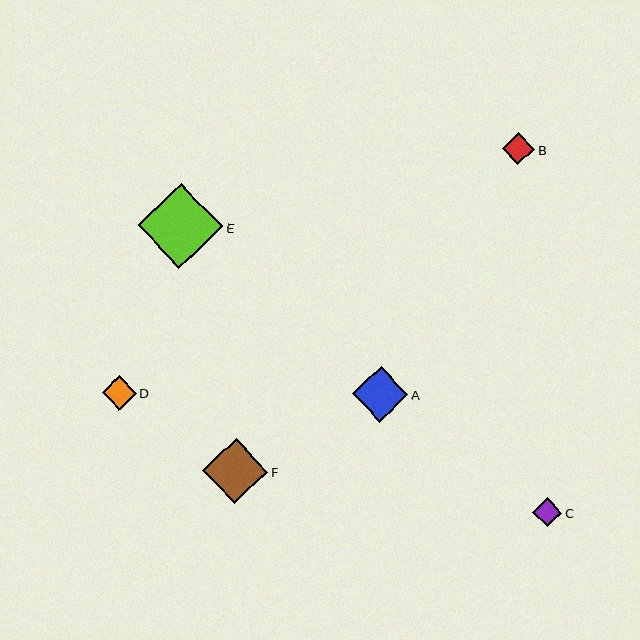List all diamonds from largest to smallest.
From largest to smallest: E, F, A, D, B, C.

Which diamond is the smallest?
Diamond C is the smallest with a size of approximately 29 pixels.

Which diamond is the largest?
Diamond E is the largest with a size of approximately 85 pixels.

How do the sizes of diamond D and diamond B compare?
Diamond D and diamond B are approximately the same size.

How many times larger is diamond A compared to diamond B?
Diamond A is approximately 1.7 times the size of diamond B.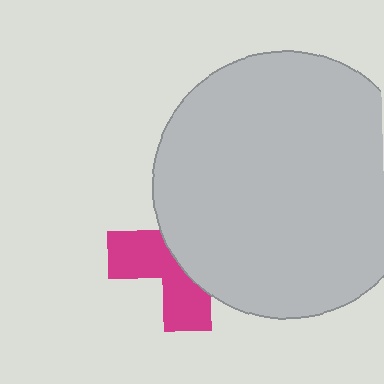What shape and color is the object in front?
The object in front is a light gray circle.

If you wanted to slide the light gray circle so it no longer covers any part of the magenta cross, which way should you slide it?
Slide it right — that is the most direct way to separate the two shapes.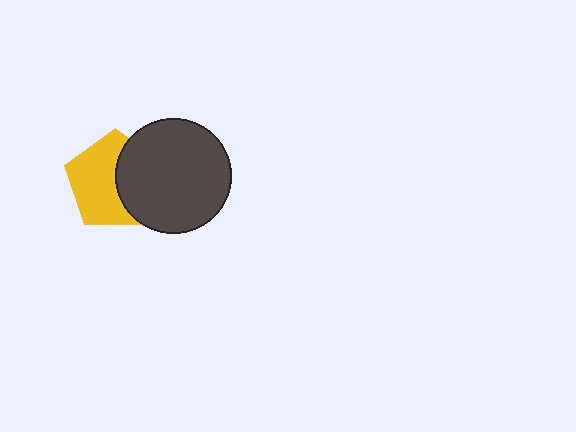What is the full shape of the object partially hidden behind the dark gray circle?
The partially hidden object is a yellow pentagon.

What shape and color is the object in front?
The object in front is a dark gray circle.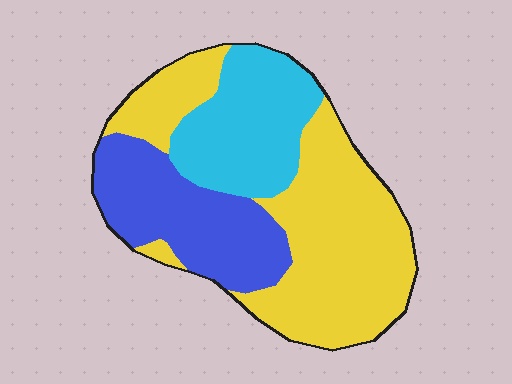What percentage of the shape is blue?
Blue covers around 25% of the shape.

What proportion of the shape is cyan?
Cyan takes up about one quarter (1/4) of the shape.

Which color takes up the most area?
Yellow, at roughly 50%.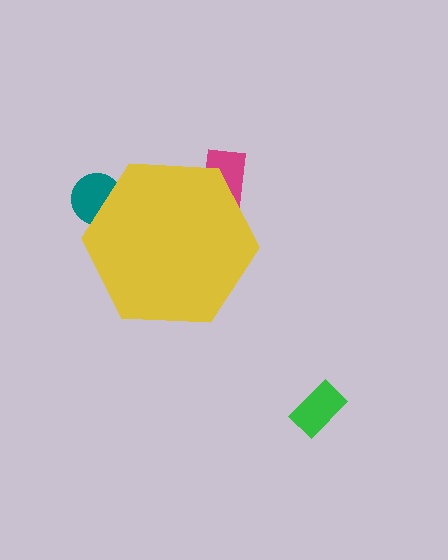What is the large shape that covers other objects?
A yellow hexagon.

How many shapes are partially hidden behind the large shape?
2 shapes are partially hidden.